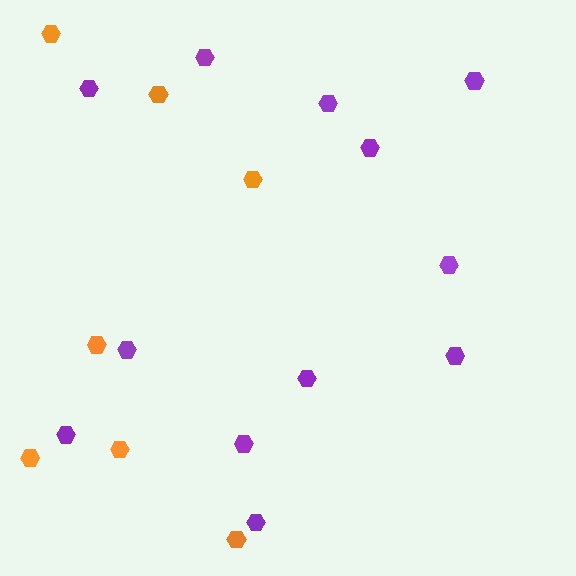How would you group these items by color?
There are 2 groups: one group of purple hexagons (12) and one group of orange hexagons (7).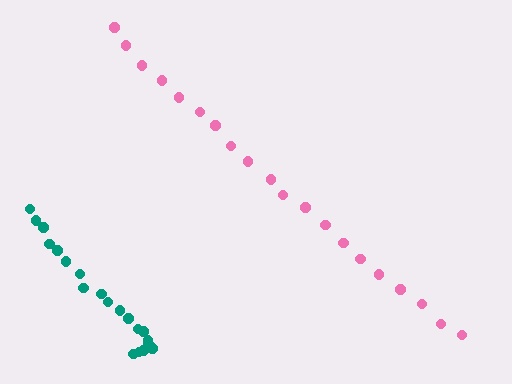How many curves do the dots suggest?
There are 2 distinct paths.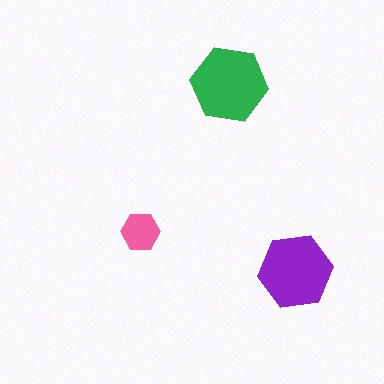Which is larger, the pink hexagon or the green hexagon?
The green one.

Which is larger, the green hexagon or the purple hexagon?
The green one.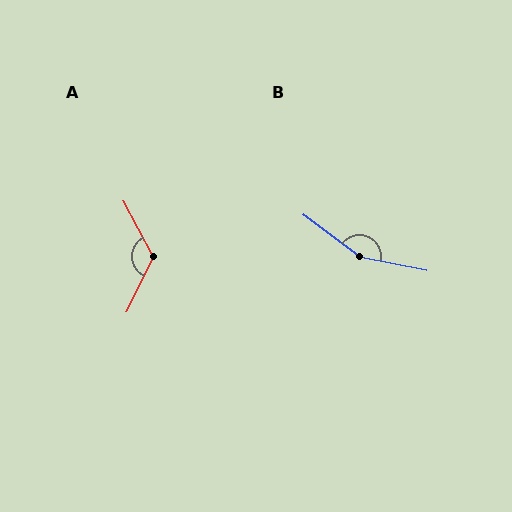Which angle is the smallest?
A, at approximately 125 degrees.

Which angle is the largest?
B, at approximately 154 degrees.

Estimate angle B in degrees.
Approximately 154 degrees.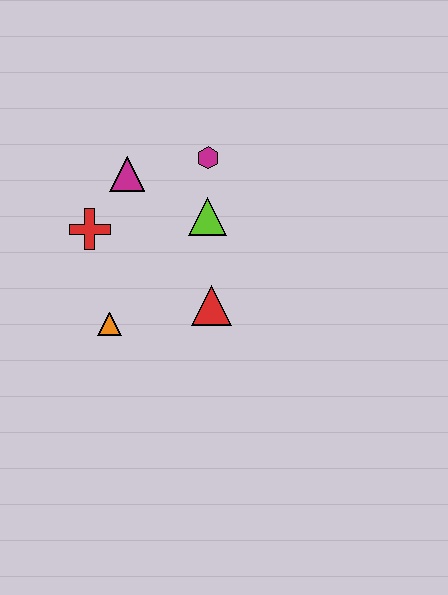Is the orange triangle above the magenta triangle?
No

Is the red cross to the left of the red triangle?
Yes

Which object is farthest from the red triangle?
The magenta triangle is farthest from the red triangle.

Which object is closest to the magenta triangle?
The red cross is closest to the magenta triangle.